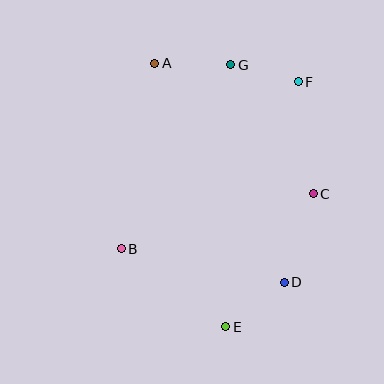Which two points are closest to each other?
Points F and G are closest to each other.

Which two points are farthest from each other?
Points A and E are farthest from each other.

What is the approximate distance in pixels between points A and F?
The distance between A and F is approximately 145 pixels.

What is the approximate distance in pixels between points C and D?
The distance between C and D is approximately 93 pixels.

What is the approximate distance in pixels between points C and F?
The distance between C and F is approximately 113 pixels.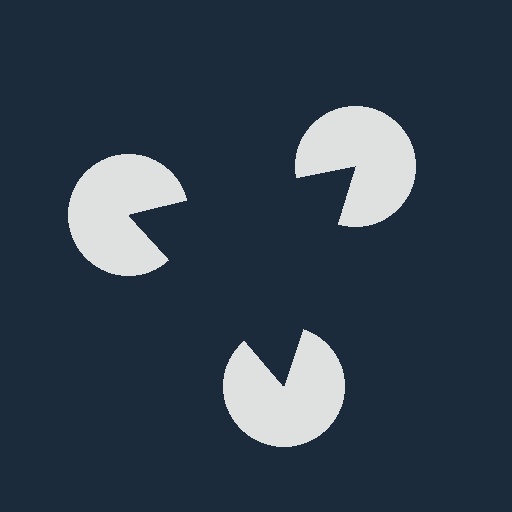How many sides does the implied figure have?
3 sides.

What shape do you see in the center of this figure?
An illusory triangle — its edges are inferred from the aligned wedge cuts in the pac-man discs, not physically drawn.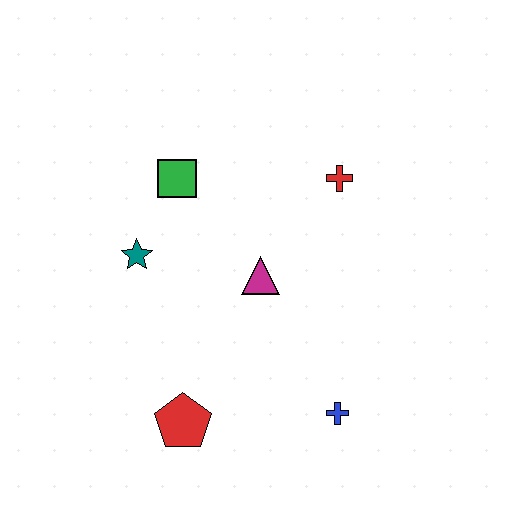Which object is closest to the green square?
The teal star is closest to the green square.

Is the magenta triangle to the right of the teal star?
Yes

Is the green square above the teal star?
Yes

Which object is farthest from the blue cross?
The green square is farthest from the blue cross.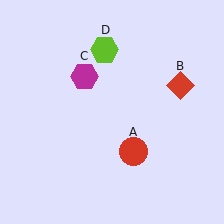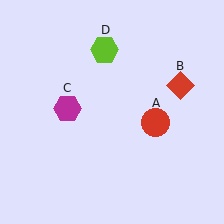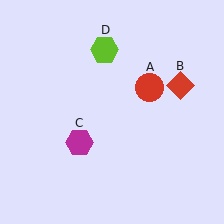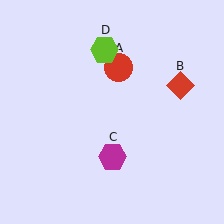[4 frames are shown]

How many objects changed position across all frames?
2 objects changed position: red circle (object A), magenta hexagon (object C).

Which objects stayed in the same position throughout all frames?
Red diamond (object B) and lime hexagon (object D) remained stationary.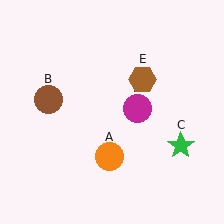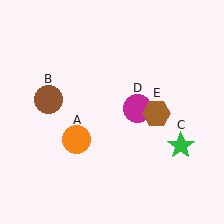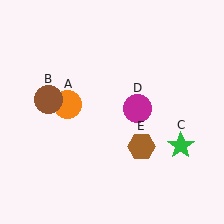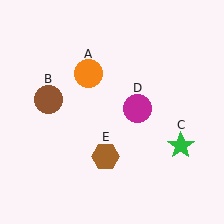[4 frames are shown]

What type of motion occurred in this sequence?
The orange circle (object A), brown hexagon (object E) rotated clockwise around the center of the scene.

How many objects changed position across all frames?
2 objects changed position: orange circle (object A), brown hexagon (object E).